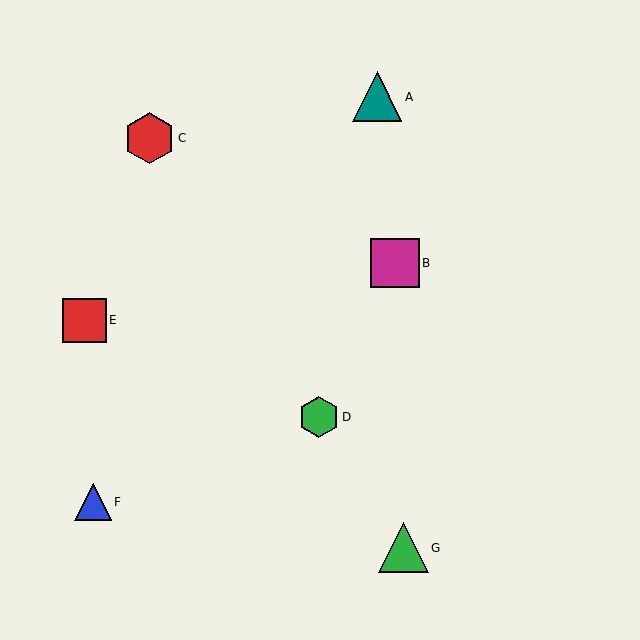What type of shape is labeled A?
Shape A is a teal triangle.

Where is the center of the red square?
The center of the red square is at (84, 320).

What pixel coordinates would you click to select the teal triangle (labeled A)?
Click at (377, 97) to select the teal triangle A.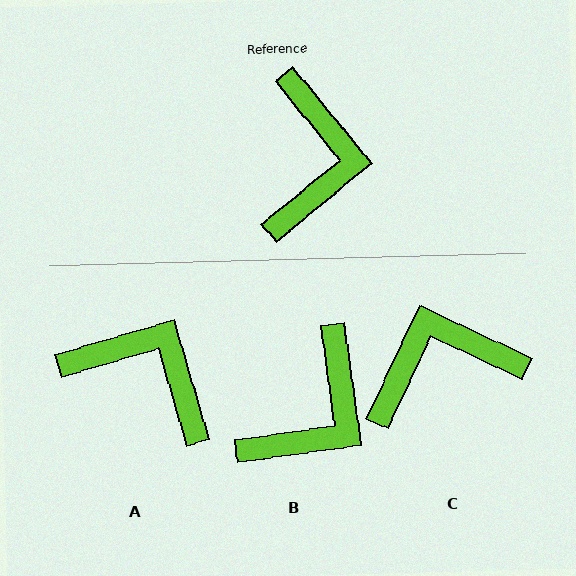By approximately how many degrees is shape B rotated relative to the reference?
Approximately 32 degrees clockwise.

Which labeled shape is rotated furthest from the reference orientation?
C, about 116 degrees away.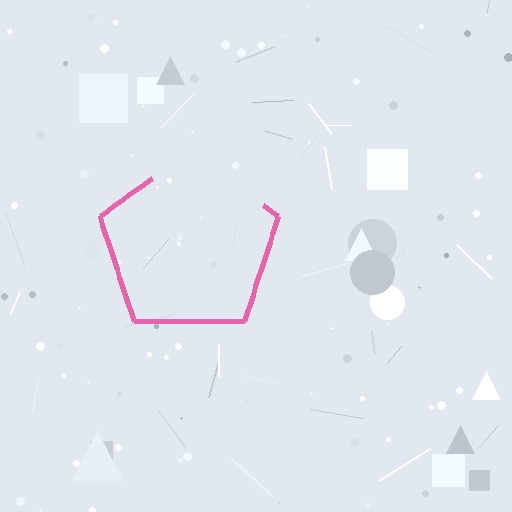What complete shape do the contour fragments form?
The contour fragments form a pentagon.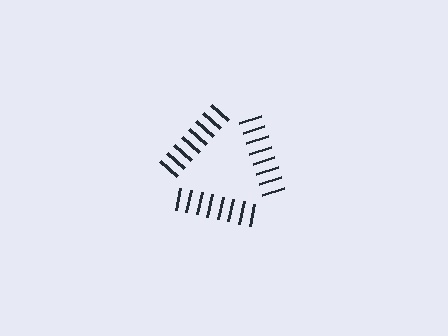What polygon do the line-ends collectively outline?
An illusory triangle — the line segments terminate on its edges but no continuous stroke is drawn.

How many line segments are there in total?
24 — 8 along each of the 3 edges.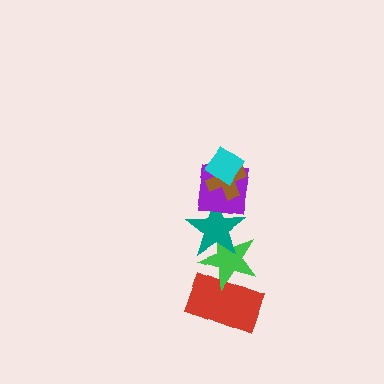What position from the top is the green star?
The green star is 5th from the top.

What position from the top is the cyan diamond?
The cyan diamond is 1st from the top.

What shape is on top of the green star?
The teal star is on top of the green star.